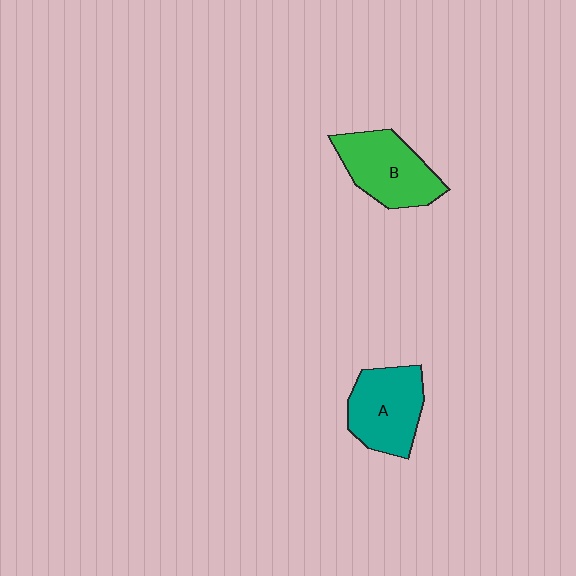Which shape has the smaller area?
Shape A (teal).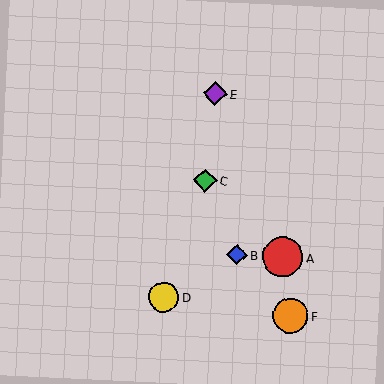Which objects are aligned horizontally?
Objects A, B are aligned horizontally.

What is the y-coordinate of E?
Object E is at y≈94.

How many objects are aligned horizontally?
2 objects (A, B) are aligned horizontally.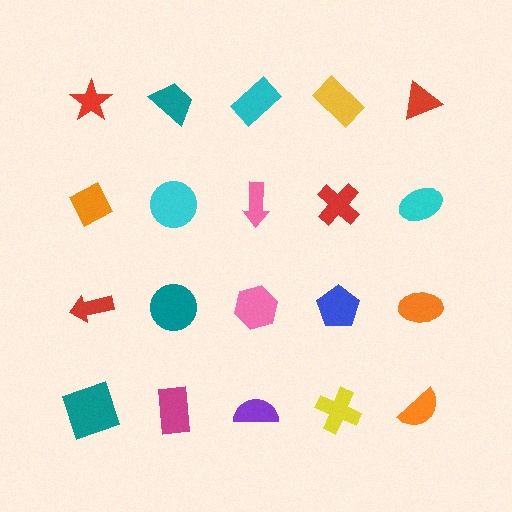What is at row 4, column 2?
A magenta rectangle.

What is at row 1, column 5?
A red triangle.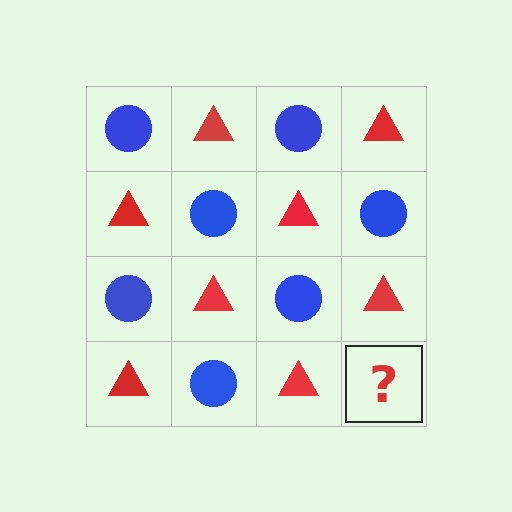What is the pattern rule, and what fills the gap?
The rule is that it alternates blue circle and red triangle in a checkerboard pattern. The gap should be filled with a blue circle.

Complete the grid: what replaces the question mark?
The question mark should be replaced with a blue circle.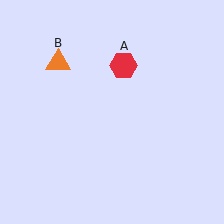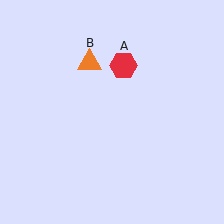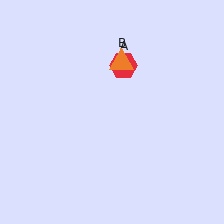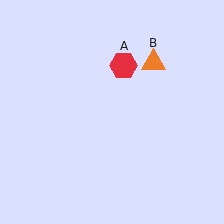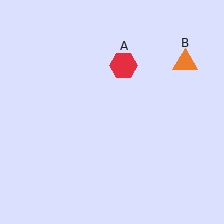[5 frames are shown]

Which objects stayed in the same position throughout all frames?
Red hexagon (object A) remained stationary.